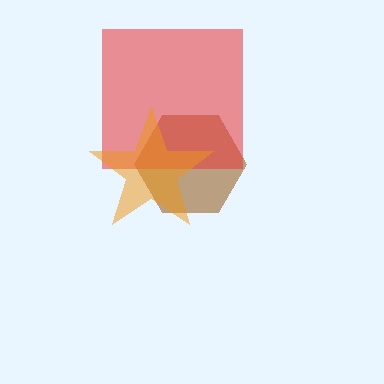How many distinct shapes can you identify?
There are 3 distinct shapes: a brown hexagon, a red square, an orange star.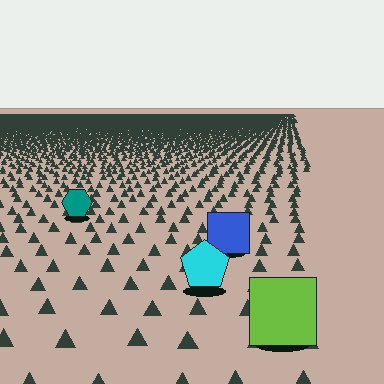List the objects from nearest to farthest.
From nearest to farthest: the lime square, the cyan pentagon, the blue square, the teal hexagon.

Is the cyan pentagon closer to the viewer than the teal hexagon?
Yes. The cyan pentagon is closer — you can tell from the texture gradient: the ground texture is coarser near it.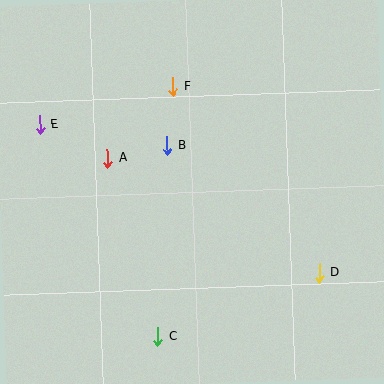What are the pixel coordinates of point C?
Point C is at (158, 336).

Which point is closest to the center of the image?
Point B at (167, 146) is closest to the center.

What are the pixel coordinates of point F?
Point F is at (173, 86).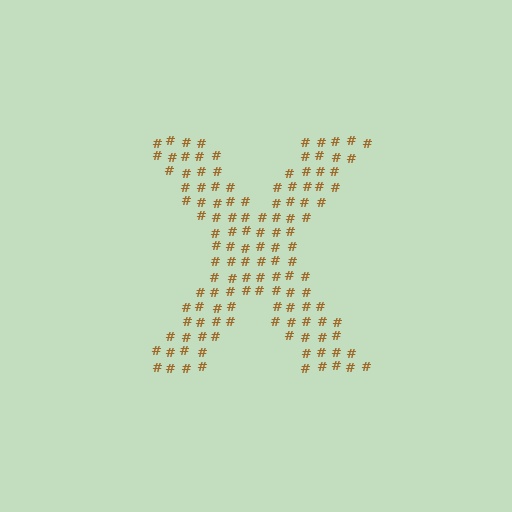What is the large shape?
The large shape is the letter X.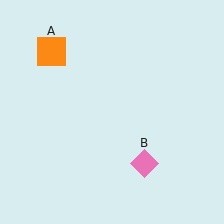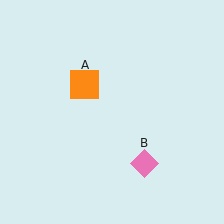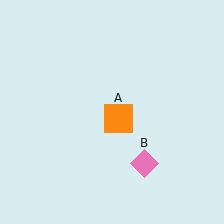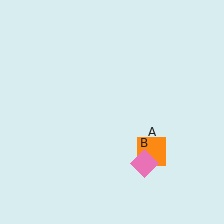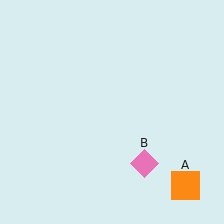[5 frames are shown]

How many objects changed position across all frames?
1 object changed position: orange square (object A).